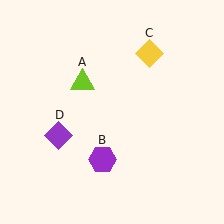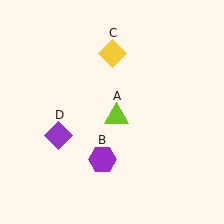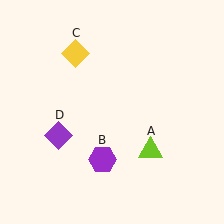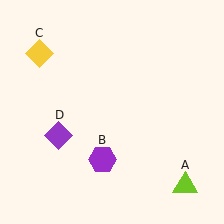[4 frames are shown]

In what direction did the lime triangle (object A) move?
The lime triangle (object A) moved down and to the right.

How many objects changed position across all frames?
2 objects changed position: lime triangle (object A), yellow diamond (object C).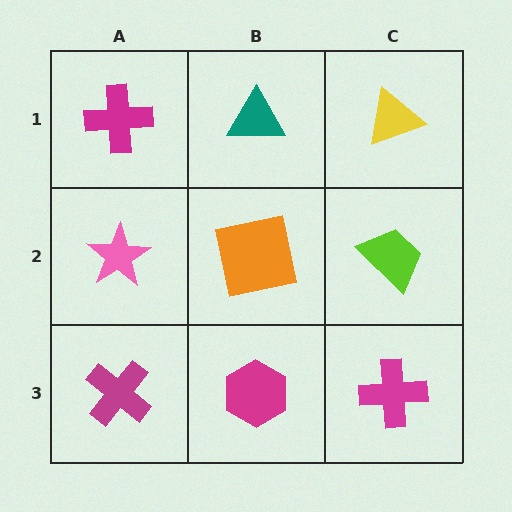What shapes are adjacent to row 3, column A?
A pink star (row 2, column A), a magenta hexagon (row 3, column B).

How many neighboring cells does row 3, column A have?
2.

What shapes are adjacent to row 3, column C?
A lime trapezoid (row 2, column C), a magenta hexagon (row 3, column B).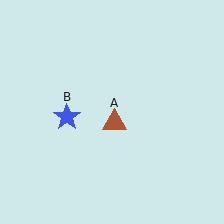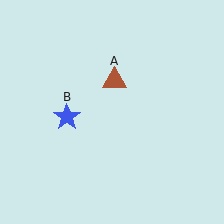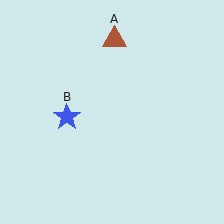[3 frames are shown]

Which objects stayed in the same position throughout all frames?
Blue star (object B) remained stationary.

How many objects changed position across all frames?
1 object changed position: brown triangle (object A).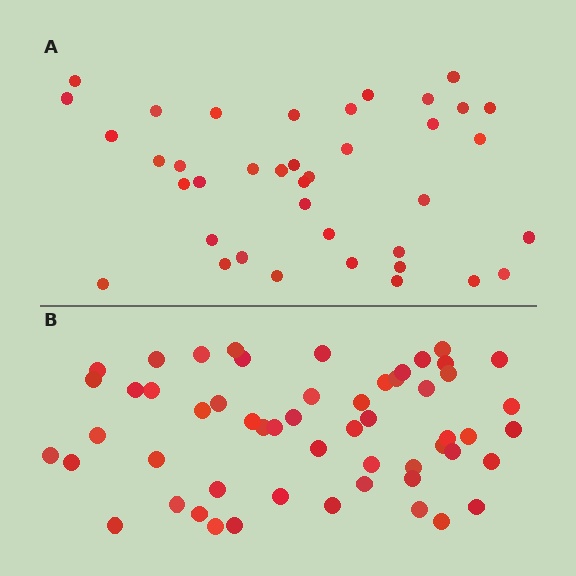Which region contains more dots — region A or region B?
Region B (the bottom region) has more dots.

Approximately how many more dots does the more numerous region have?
Region B has approximately 15 more dots than region A.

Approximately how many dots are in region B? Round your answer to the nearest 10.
About 60 dots. (The exact count is 55, which rounds to 60.)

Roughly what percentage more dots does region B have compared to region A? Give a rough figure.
About 40% more.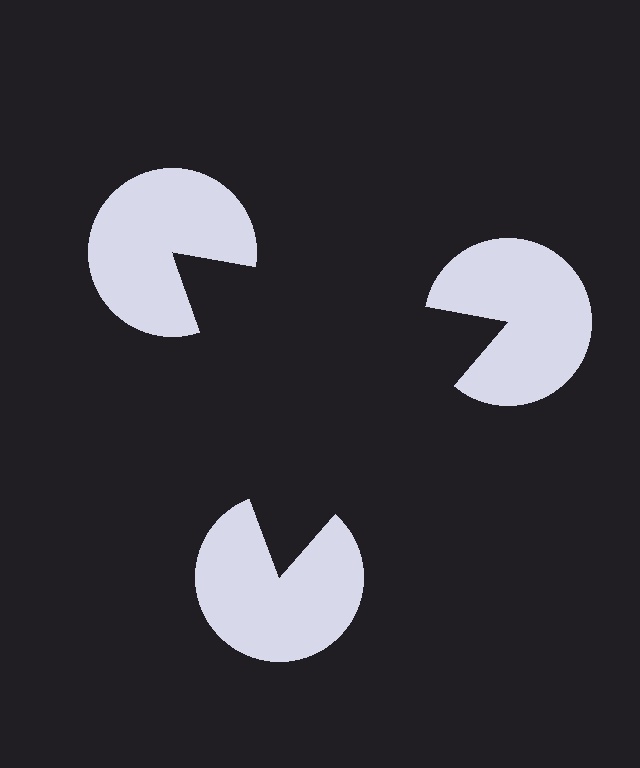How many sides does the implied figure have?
3 sides.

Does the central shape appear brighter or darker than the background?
It typically appears slightly darker than the background, even though no actual brightness change is drawn.